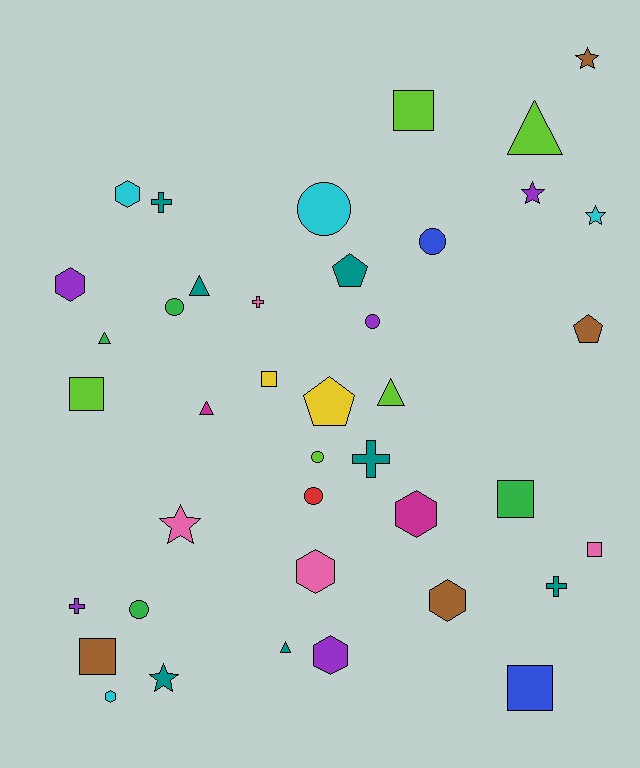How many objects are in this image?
There are 40 objects.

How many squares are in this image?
There are 7 squares.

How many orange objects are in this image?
There are no orange objects.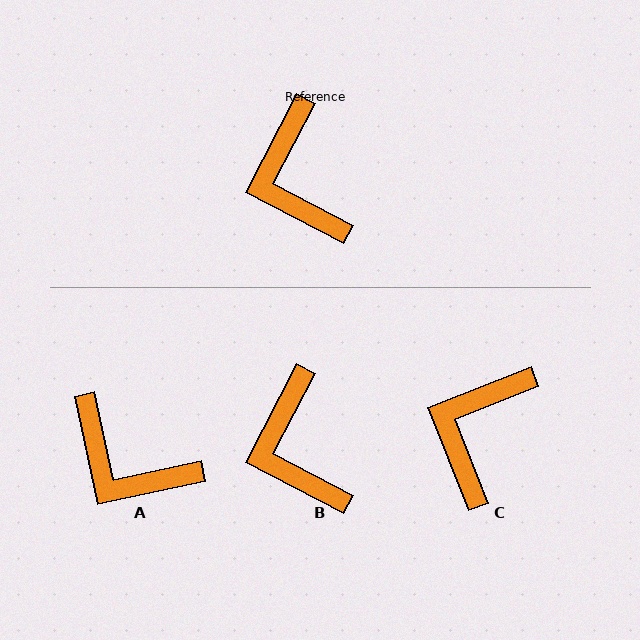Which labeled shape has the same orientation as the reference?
B.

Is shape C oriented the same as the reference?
No, it is off by about 41 degrees.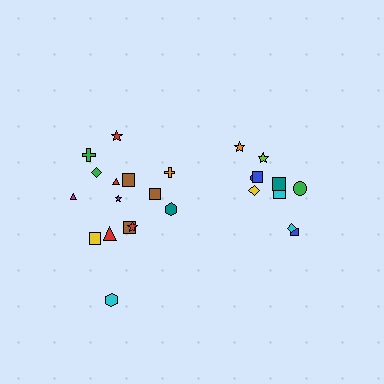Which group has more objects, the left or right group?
The left group.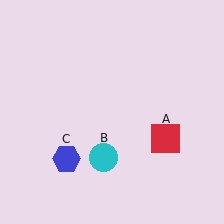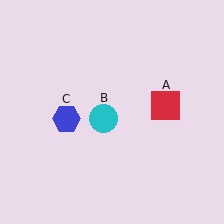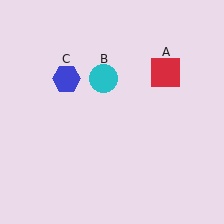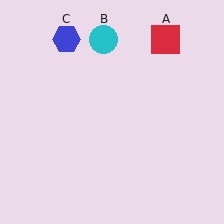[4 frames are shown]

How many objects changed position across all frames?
3 objects changed position: red square (object A), cyan circle (object B), blue hexagon (object C).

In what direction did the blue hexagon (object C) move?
The blue hexagon (object C) moved up.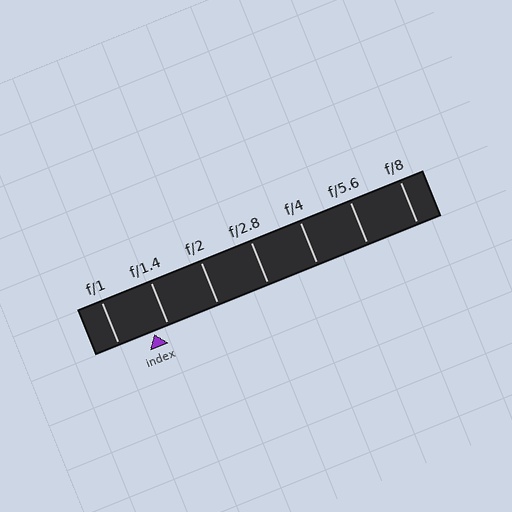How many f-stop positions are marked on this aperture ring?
There are 7 f-stop positions marked.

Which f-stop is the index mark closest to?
The index mark is closest to f/1.4.